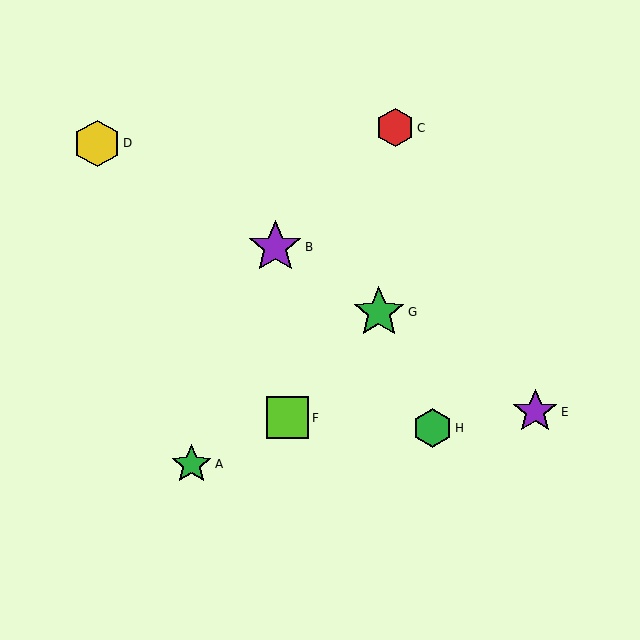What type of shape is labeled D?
Shape D is a yellow hexagon.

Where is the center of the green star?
The center of the green star is at (379, 312).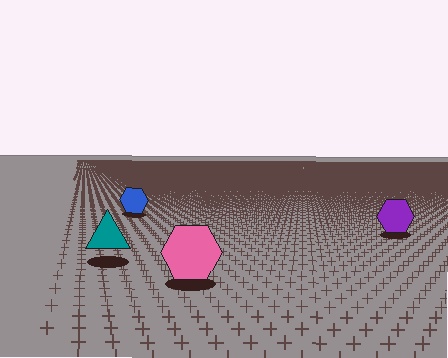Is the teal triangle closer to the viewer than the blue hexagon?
Yes. The teal triangle is closer — you can tell from the texture gradient: the ground texture is coarser near it.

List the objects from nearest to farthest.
From nearest to farthest: the pink hexagon, the teal triangle, the purple hexagon, the blue hexagon.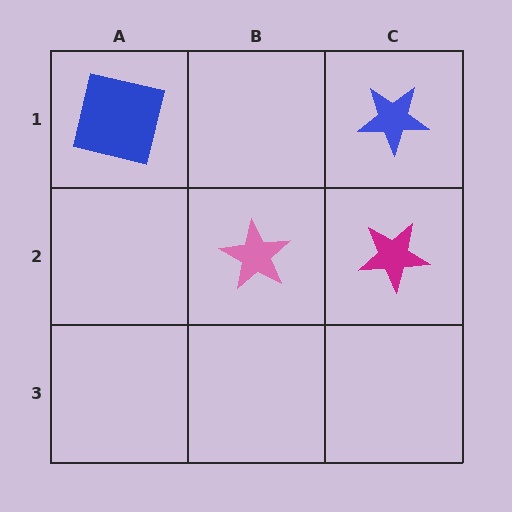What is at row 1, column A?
A blue square.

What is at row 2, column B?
A pink star.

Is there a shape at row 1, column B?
No, that cell is empty.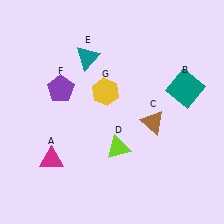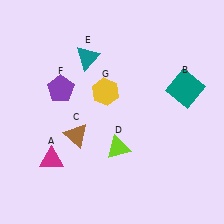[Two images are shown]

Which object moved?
The brown triangle (C) moved left.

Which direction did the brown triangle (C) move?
The brown triangle (C) moved left.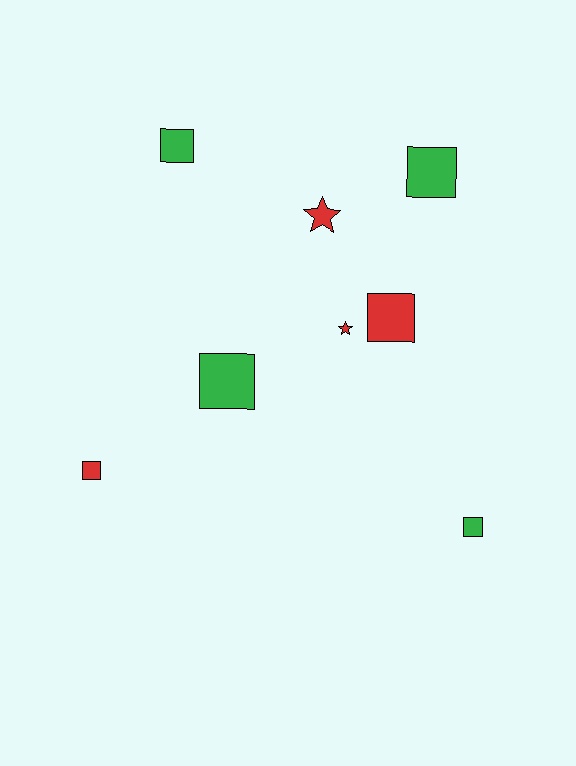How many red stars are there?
There are 2 red stars.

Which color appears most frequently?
Red, with 4 objects.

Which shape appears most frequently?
Square, with 6 objects.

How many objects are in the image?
There are 8 objects.